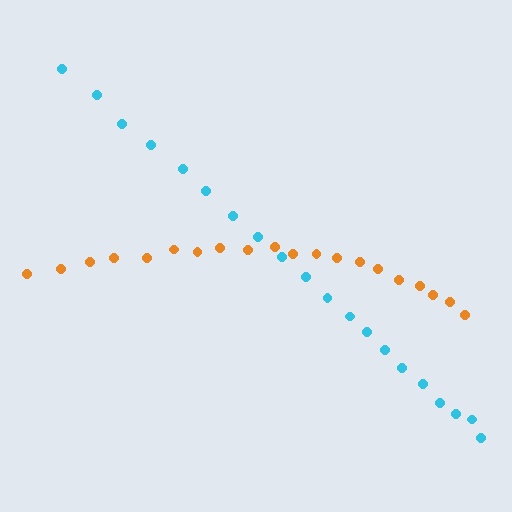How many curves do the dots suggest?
There are 2 distinct paths.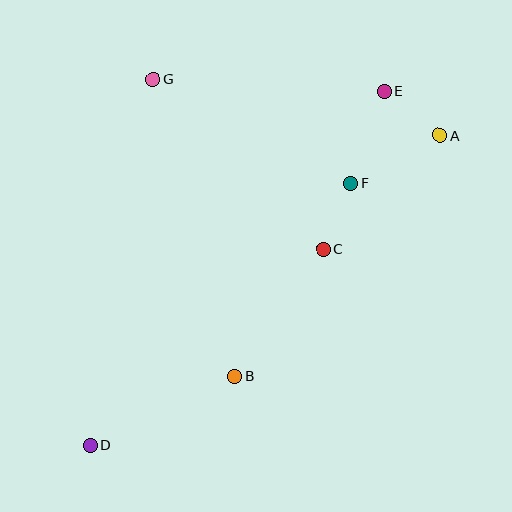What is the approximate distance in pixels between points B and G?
The distance between B and G is approximately 308 pixels.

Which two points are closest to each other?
Points A and E are closest to each other.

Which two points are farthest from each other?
Points A and D are farthest from each other.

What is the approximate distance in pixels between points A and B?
The distance between A and B is approximately 316 pixels.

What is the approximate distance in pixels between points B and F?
The distance between B and F is approximately 225 pixels.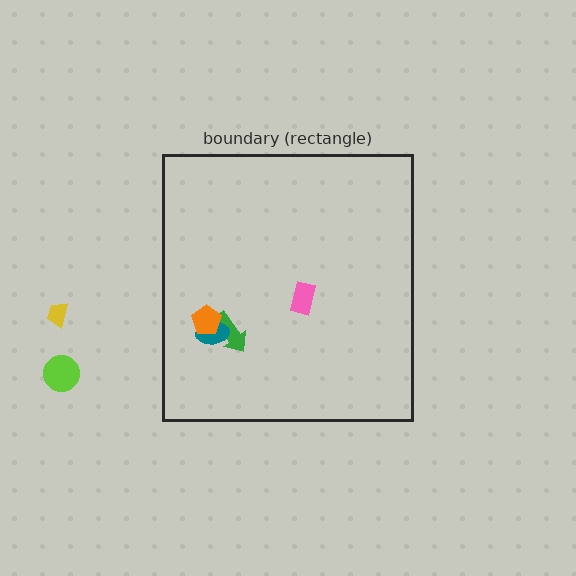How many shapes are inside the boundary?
4 inside, 2 outside.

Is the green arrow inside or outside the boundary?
Inside.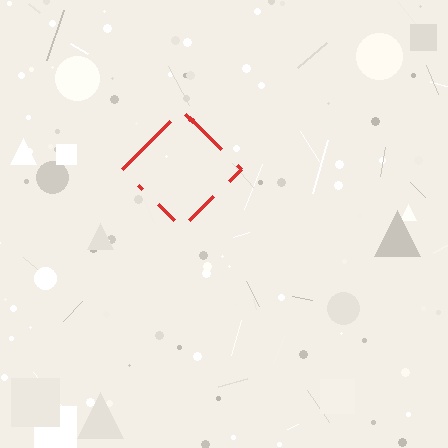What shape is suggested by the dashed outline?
The dashed outline suggests a diamond.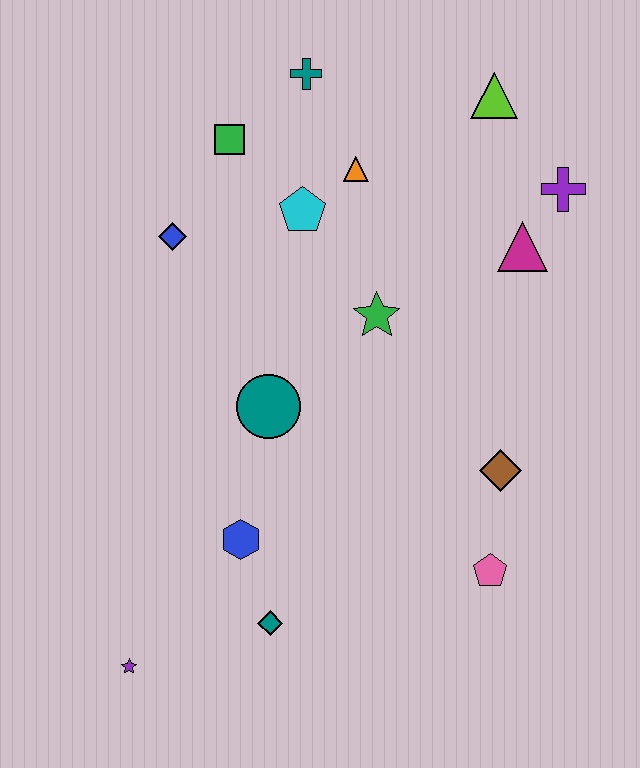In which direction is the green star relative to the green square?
The green star is below the green square.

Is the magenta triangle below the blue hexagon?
No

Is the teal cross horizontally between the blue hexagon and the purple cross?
Yes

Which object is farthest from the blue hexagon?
The lime triangle is farthest from the blue hexagon.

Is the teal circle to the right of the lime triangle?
No